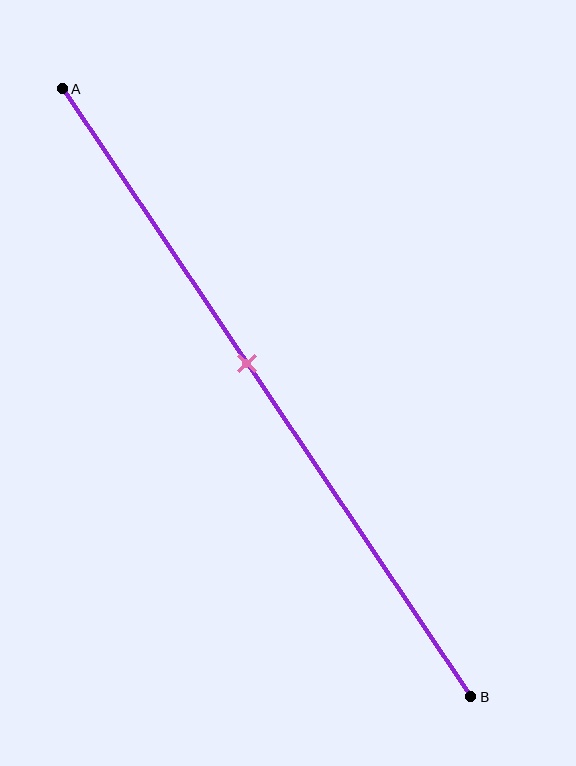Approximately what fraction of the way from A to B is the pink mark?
The pink mark is approximately 45% of the way from A to B.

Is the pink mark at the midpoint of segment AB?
No, the mark is at about 45% from A, not at the 50% midpoint.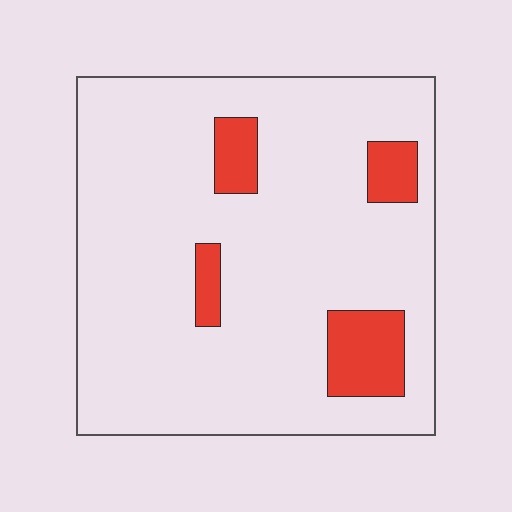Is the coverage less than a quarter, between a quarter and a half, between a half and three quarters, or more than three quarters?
Less than a quarter.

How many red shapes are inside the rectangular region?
4.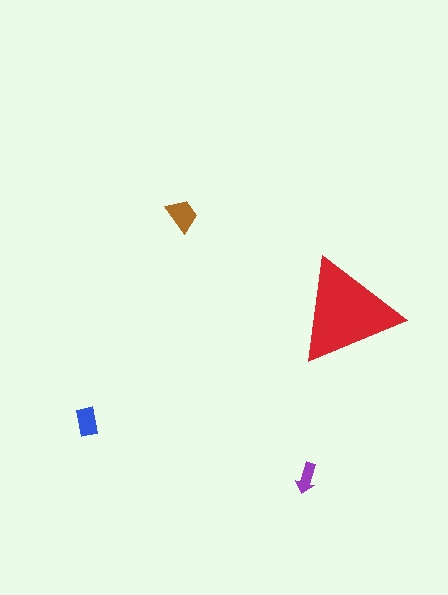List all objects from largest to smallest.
The red triangle, the brown trapezoid, the blue rectangle, the purple arrow.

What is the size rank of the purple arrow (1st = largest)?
4th.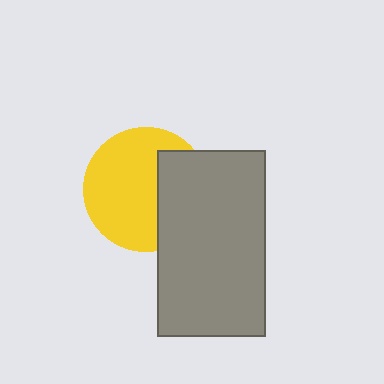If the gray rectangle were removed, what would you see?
You would see the complete yellow circle.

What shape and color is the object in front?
The object in front is a gray rectangle.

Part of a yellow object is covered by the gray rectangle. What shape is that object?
It is a circle.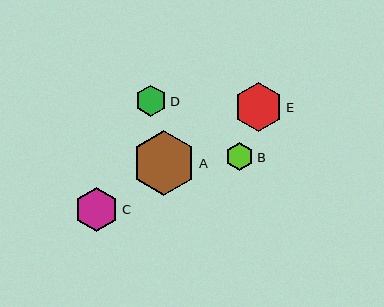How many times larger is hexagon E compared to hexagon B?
Hexagon E is approximately 1.8 times the size of hexagon B.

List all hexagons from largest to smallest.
From largest to smallest: A, E, C, D, B.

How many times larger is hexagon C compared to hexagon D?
Hexagon C is approximately 1.4 times the size of hexagon D.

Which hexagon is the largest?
Hexagon A is the largest with a size of approximately 64 pixels.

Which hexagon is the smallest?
Hexagon B is the smallest with a size of approximately 27 pixels.